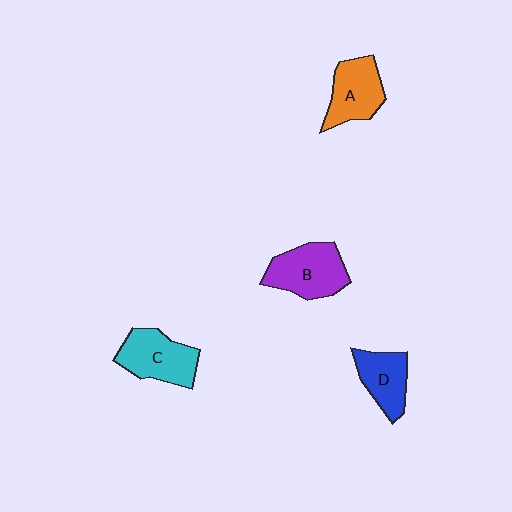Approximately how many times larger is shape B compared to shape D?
Approximately 1.3 times.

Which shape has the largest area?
Shape B (purple).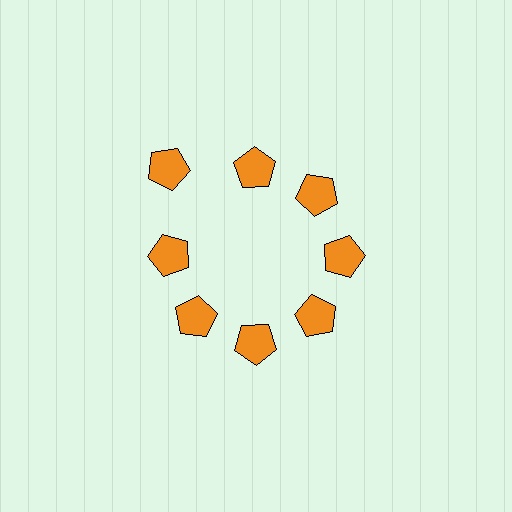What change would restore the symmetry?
The symmetry would be restored by moving it inward, back onto the ring so that all 8 pentagons sit at equal angles and equal distance from the center.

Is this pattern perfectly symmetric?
No. The 8 orange pentagons are arranged in a ring, but one element near the 10 o'clock position is pushed outward from the center, breaking the 8-fold rotational symmetry.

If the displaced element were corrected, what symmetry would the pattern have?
It would have 8-fold rotational symmetry — the pattern would map onto itself every 45 degrees.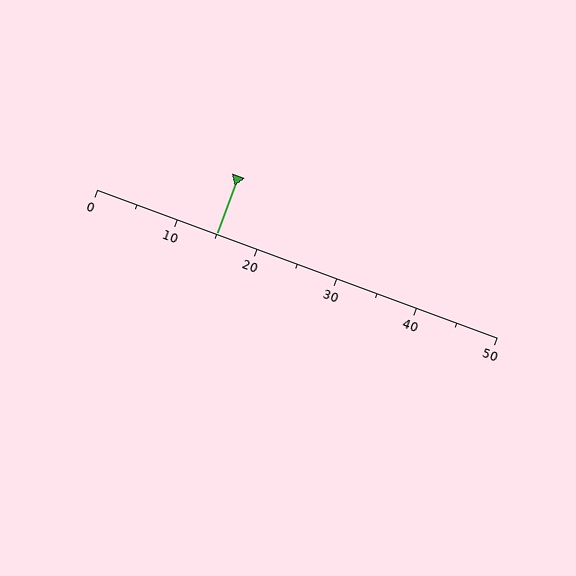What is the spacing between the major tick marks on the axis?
The major ticks are spaced 10 apart.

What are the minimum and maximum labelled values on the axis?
The axis runs from 0 to 50.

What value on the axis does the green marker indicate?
The marker indicates approximately 15.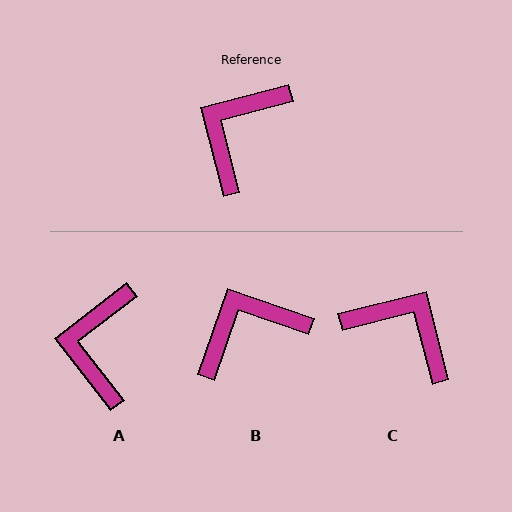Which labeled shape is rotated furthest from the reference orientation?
C, about 90 degrees away.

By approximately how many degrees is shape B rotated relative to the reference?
Approximately 33 degrees clockwise.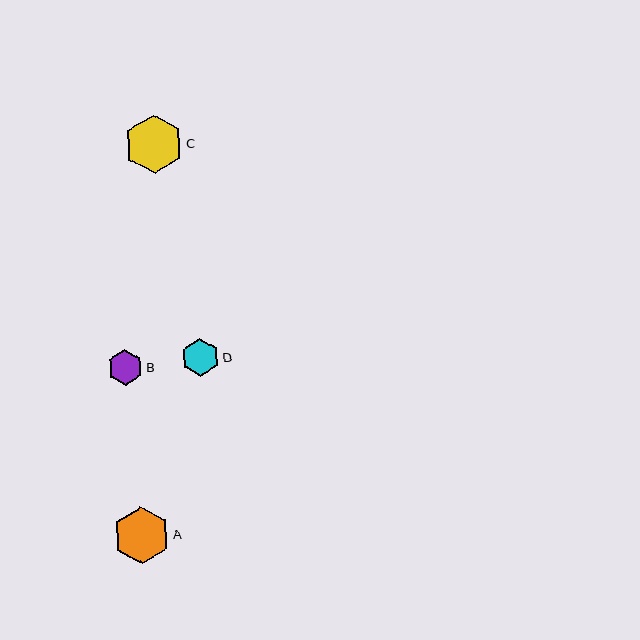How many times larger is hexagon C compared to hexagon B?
Hexagon C is approximately 1.6 times the size of hexagon B.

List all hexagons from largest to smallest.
From largest to smallest: C, A, D, B.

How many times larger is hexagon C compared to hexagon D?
Hexagon C is approximately 1.6 times the size of hexagon D.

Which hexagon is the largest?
Hexagon C is the largest with a size of approximately 58 pixels.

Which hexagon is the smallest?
Hexagon B is the smallest with a size of approximately 36 pixels.